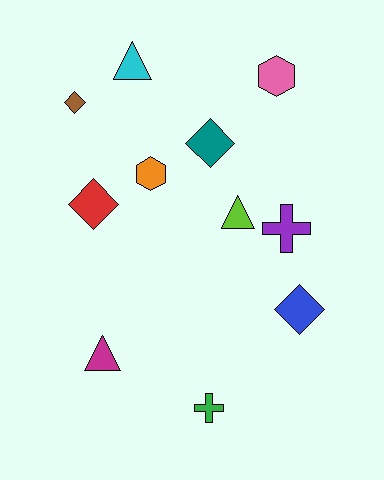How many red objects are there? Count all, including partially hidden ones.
There is 1 red object.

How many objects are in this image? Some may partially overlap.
There are 11 objects.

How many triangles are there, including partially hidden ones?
There are 3 triangles.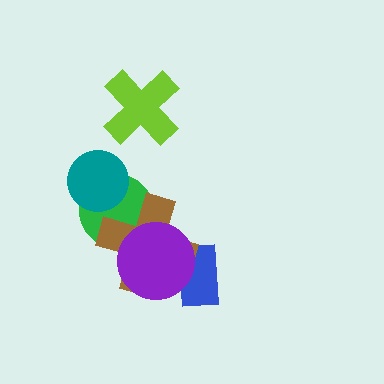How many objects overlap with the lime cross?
0 objects overlap with the lime cross.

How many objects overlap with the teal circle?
1 object overlaps with the teal circle.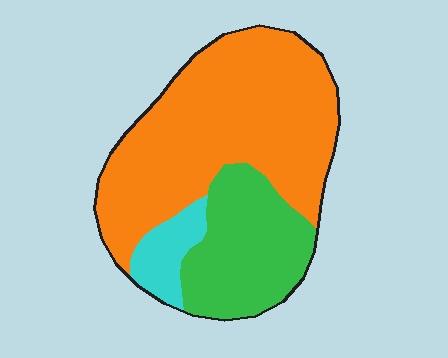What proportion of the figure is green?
Green takes up about one quarter (1/4) of the figure.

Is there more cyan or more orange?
Orange.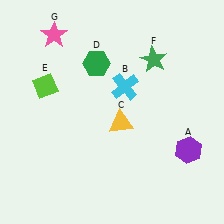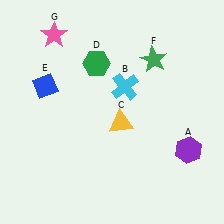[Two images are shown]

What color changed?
The diamond (E) changed from lime in Image 1 to blue in Image 2.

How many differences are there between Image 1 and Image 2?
There is 1 difference between the two images.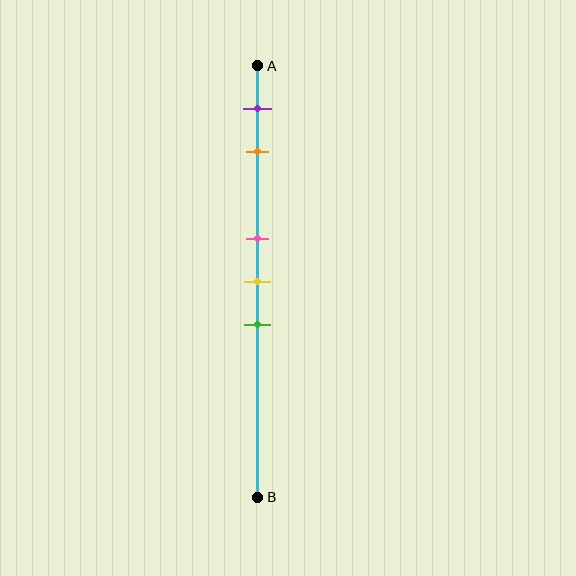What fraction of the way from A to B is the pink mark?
The pink mark is approximately 40% (0.4) of the way from A to B.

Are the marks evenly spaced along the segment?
No, the marks are not evenly spaced.